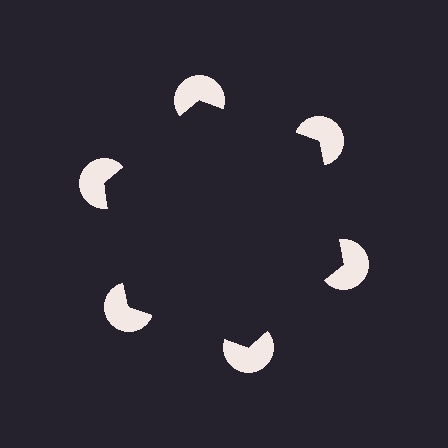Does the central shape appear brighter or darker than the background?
It typically appears slightly darker than the background, even though no actual brightness change is drawn.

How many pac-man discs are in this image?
There are 6 — one at each vertex of the illusory hexagon.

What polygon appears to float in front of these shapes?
An illusory hexagon — its edges are inferred from the aligned wedge cuts in the pac-man discs, not physically drawn.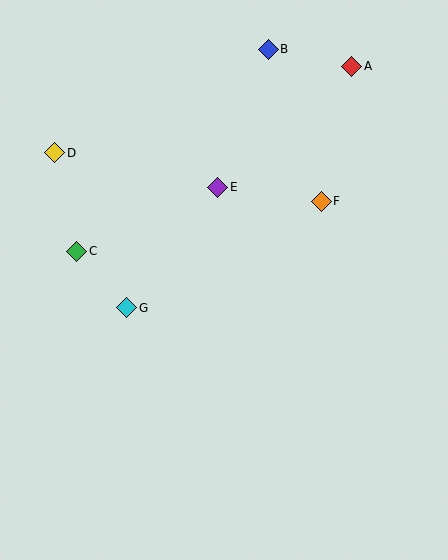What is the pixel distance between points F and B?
The distance between F and B is 161 pixels.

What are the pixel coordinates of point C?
Point C is at (77, 251).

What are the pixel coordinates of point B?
Point B is at (268, 49).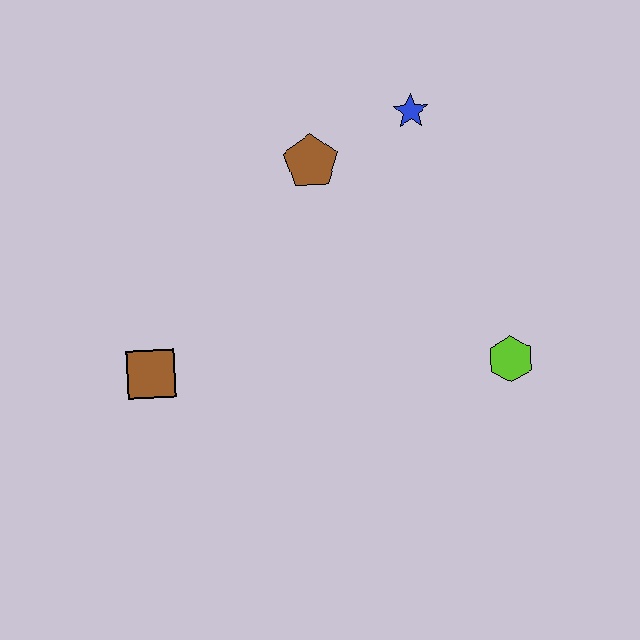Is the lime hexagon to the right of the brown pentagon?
Yes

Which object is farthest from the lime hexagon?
The brown square is farthest from the lime hexagon.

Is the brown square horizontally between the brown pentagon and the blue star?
No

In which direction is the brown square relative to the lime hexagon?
The brown square is to the left of the lime hexagon.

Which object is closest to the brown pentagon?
The blue star is closest to the brown pentagon.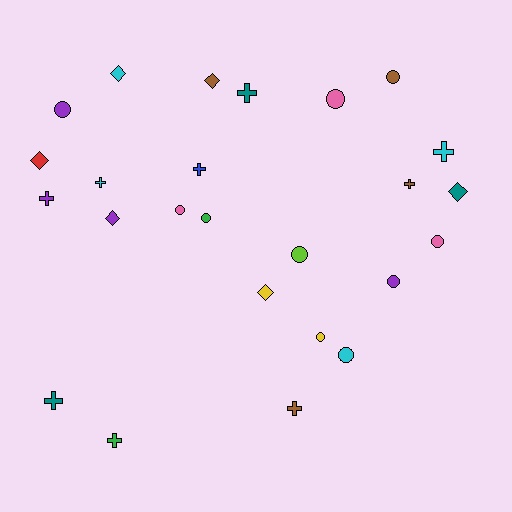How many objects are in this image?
There are 25 objects.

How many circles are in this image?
There are 10 circles.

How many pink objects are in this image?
There are 3 pink objects.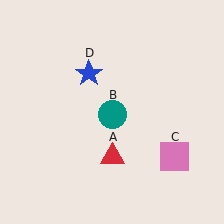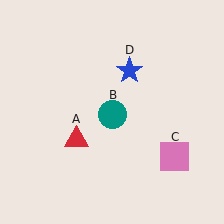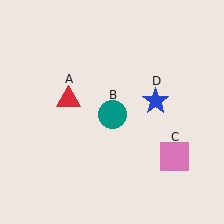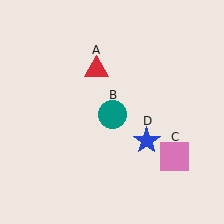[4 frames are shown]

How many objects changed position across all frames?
2 objects changed position: red triangle (object A), blue star (object D).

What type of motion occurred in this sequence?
The red triangle (object A), blue star (object D) rotated clockwise around the center of the scene.